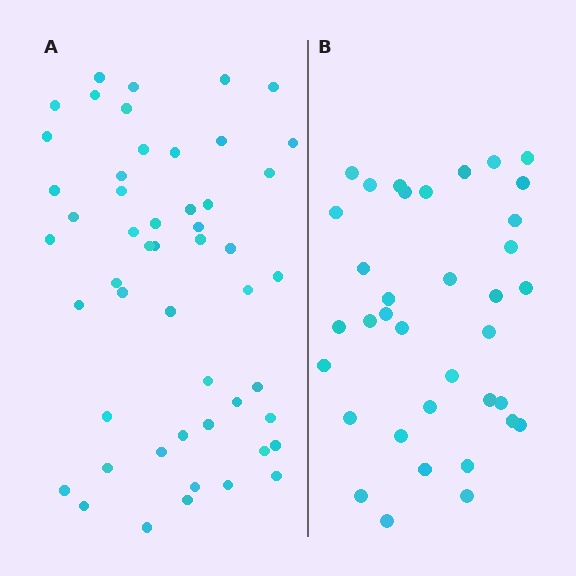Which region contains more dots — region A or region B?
Region A (the left region) has more dots.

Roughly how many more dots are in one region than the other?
Region A has approximately 15 more dots than region B.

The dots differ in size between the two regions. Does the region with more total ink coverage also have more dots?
No. Region B has more total ink coverage because its dots are larger, but region A actually contains more individual dots. Total area can be misleading — the number of items is what matters here.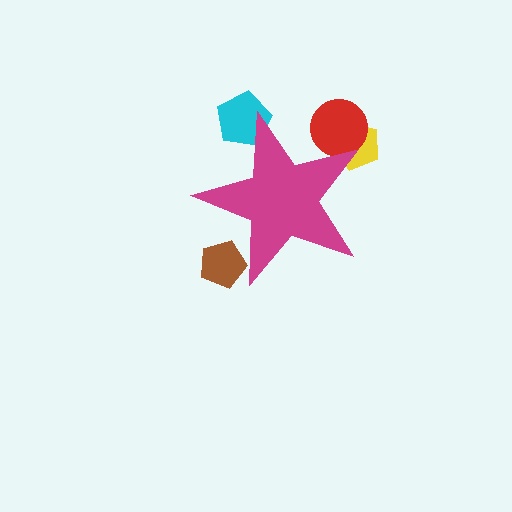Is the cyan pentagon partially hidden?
Yes, the cyan pentagon is partially hidden behind the magenta star.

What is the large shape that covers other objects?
A magenta star.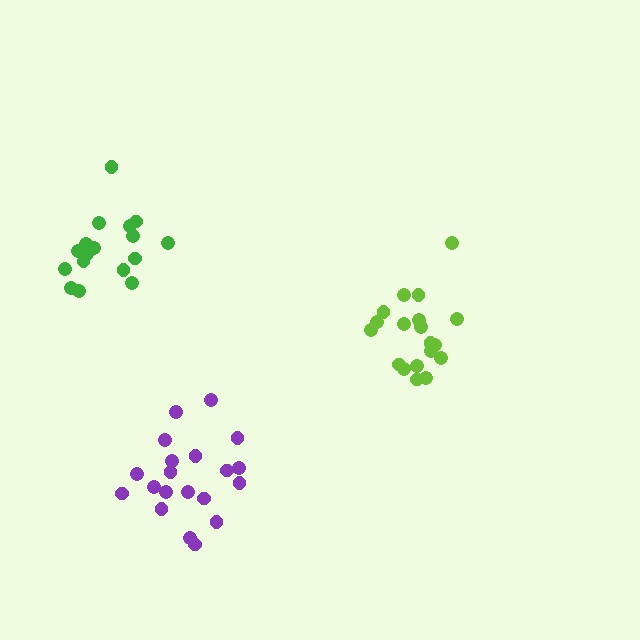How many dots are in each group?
Group 1: 18 dots, Group 2: 20 dots, Group 3: 19 dots (57 total).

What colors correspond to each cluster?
The clusters are colored: green, purple, lime.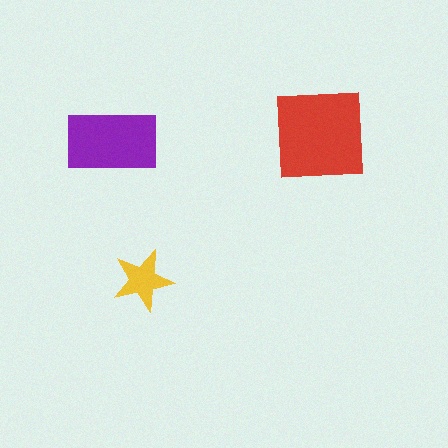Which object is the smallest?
The yellow star.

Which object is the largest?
The red square.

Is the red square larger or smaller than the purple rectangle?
Larger.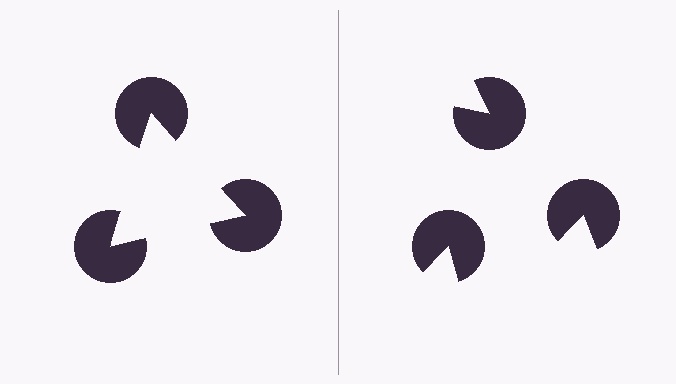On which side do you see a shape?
An illusory triangle appears on the left side. On the right side the wedge cuts are rotated, so no coherent shape forms.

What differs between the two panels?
The pac-man discs are positioned identically on both sides; only the wedge orientations differ. On the left they align to a triangle; on the right they are misaligned.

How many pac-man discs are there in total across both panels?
6 — 3 on each side.